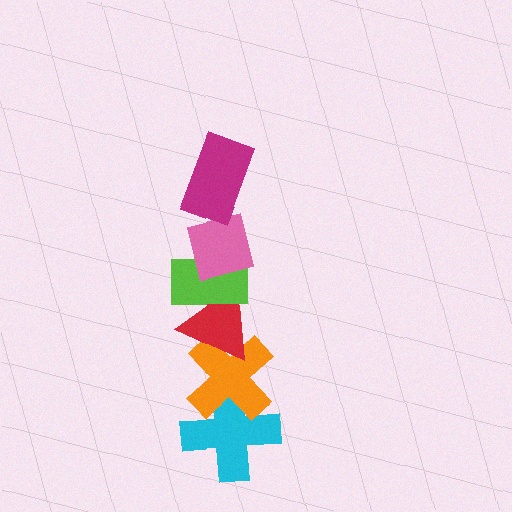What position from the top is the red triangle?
The red triangle is 4th from the top.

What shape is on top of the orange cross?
The red triangle is on top of the orange cross.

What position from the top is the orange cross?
The orange cross is 5th from the top.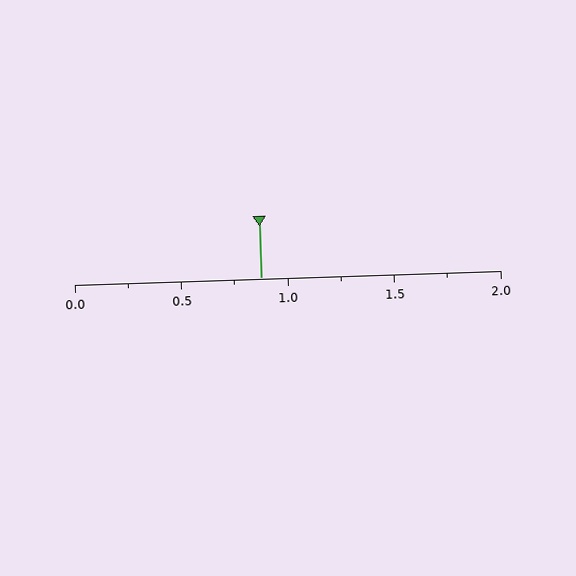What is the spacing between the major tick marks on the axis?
The major ticks are spaced 0.5 apart.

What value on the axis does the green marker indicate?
The marker indicates approximately 0.88.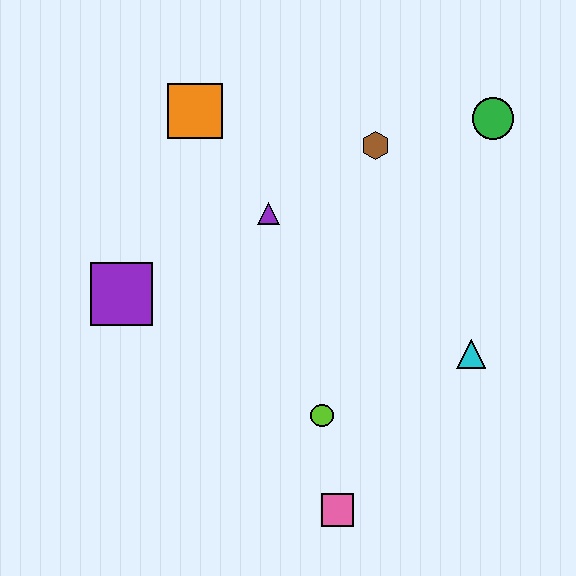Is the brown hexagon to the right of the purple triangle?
Yes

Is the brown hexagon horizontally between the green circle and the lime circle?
Yes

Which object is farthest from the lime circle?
The green circle is farthest from the lime circle.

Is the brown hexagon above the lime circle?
Yes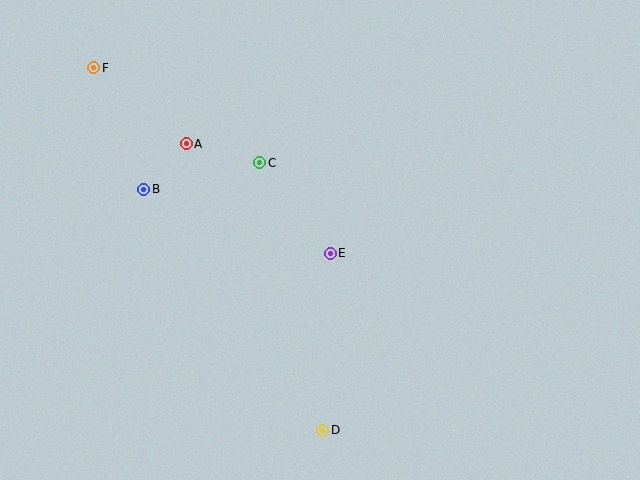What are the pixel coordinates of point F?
Point F is at (94, 68).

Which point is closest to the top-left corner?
Point F is closest to the top-left corner.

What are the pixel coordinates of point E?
Point E is at (330, 253).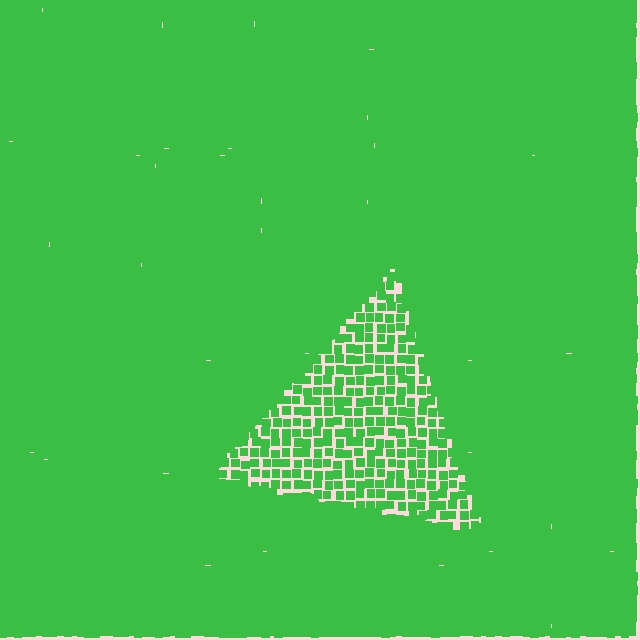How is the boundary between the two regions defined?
The boundary is defined by a change in element density (approximately 2.2x ratio). All elements are the same color, size, and shape.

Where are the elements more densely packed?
The elements are more densely packed outside the triangle boundary.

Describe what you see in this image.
The image contains small green elements arranged at two different densities. A triangle-shaped region is visible where the elements are less densely packed than the surrounding area.